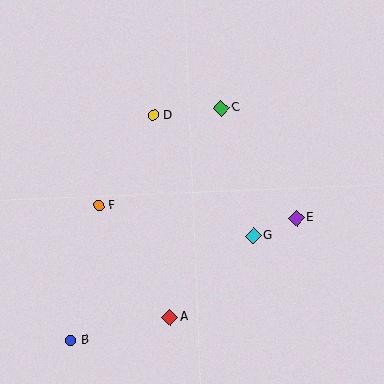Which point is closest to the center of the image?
Point G at (253, 236) is closest to the center.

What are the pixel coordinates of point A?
Point A is at (170, 317).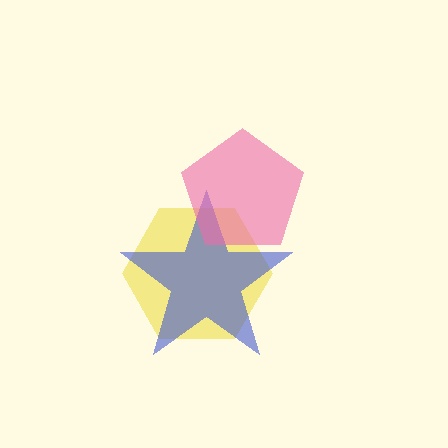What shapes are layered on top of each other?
The layered shapes are: a yellow hexagon, a blue star, a pink pentagon.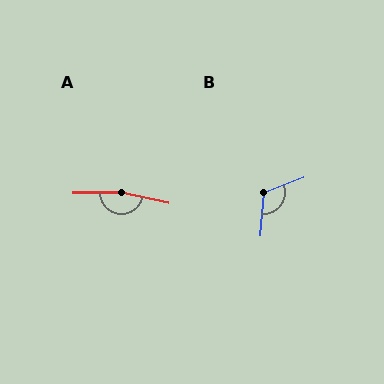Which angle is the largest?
A, at approximately 168 degrees.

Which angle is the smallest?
B, at approximately 116 degrees.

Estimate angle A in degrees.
Approximately 168 degrees.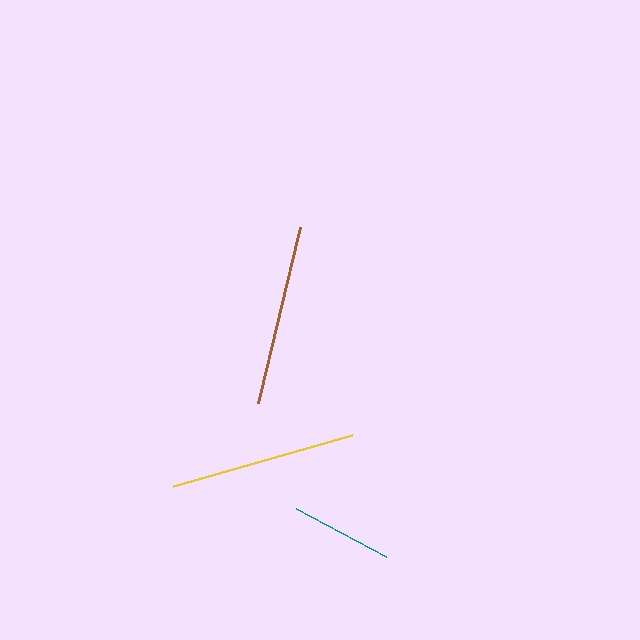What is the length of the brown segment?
The brown segment is approximately 181 pixels long.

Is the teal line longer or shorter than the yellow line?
The yellow line is longer than the teal line.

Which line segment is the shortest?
The teal line is the shortest at approximately 102 pixels.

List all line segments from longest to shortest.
From longest to shortest: yellow, brown, teal.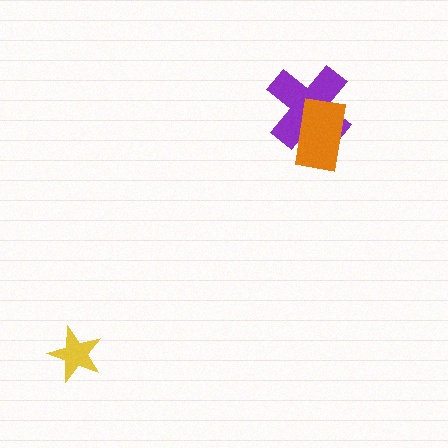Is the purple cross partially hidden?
Yes, it is partially covered by another shape.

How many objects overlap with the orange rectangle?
1 object overlaps with the orange rectangle.